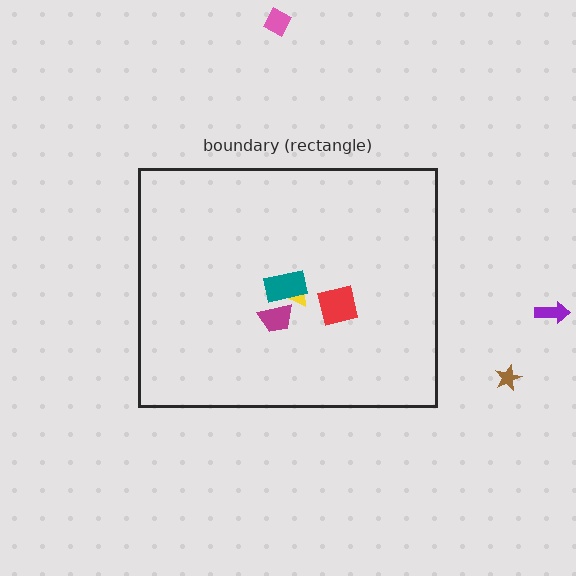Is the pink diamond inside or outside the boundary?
Outside.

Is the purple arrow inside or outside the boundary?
Outside.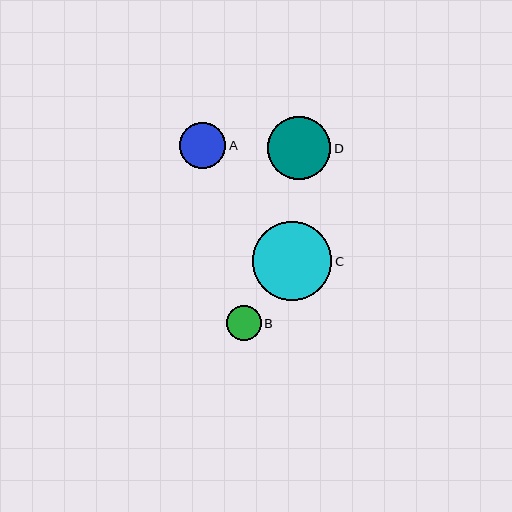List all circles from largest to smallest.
From largest to smallest: C, D, A, B.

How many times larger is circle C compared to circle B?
Circle C is approximately 2.2 times the size of circle B.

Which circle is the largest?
Circle C is the largest with a size of approximately 79 pixels.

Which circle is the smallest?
Circle B is the smallest with a size of approximately 35 pixels.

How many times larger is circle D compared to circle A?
Circle D is approximately 1.4 times the size of circle A.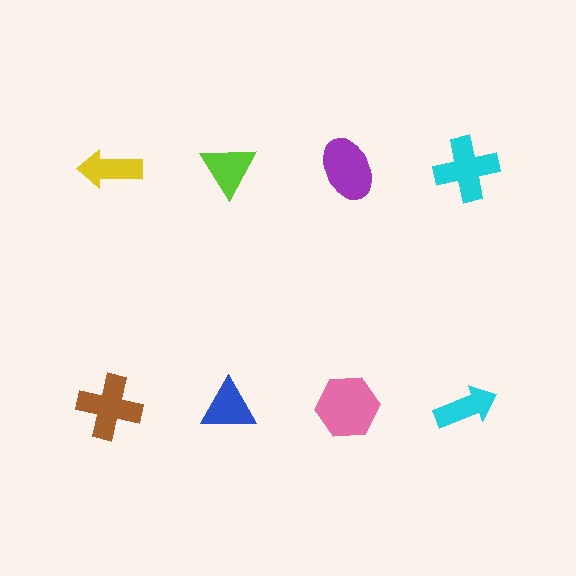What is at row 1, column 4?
A cyan cross.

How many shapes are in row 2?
4 shapes.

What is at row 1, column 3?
A purple ellipse.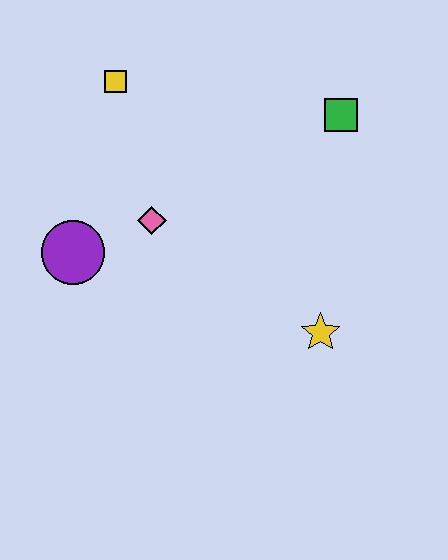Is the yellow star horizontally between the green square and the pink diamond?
Yes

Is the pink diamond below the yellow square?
Yes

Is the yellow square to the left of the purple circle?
No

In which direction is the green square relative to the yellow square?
The green square is to the right of the yellow square.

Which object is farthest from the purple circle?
The green square is farthest from the purple circle.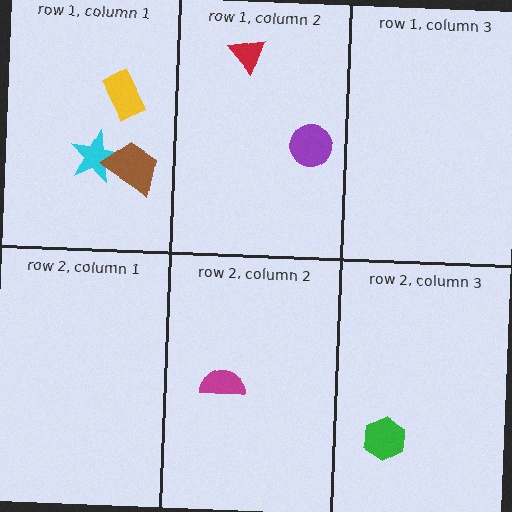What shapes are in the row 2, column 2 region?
The magenta semicircle.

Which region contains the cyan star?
The row 1, column 1 region.